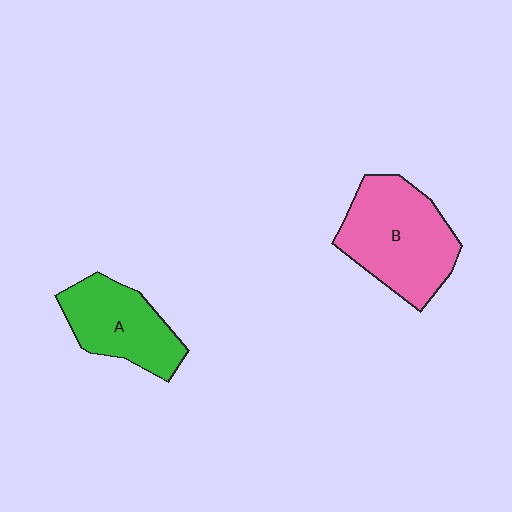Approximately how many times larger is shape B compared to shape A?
Approximately 1.4 times.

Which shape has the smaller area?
Shape A (green).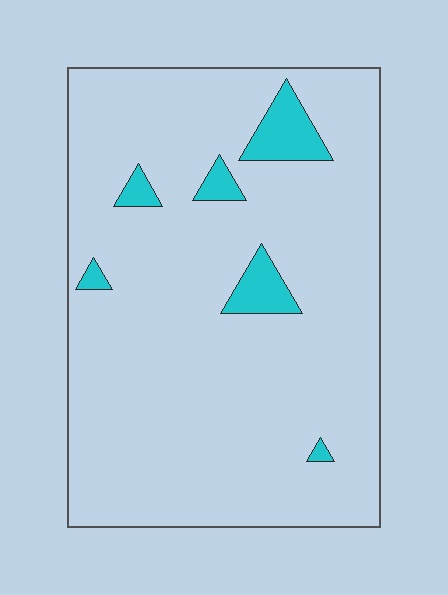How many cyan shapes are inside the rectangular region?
6.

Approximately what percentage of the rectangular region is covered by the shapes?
Approximately 5%.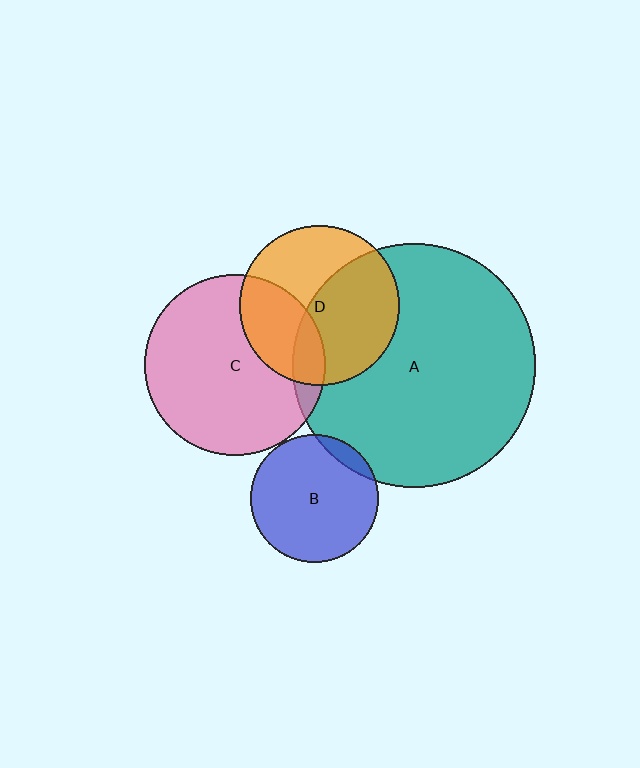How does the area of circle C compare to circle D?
Approximately 1.3 times.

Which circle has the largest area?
Circle A (teal).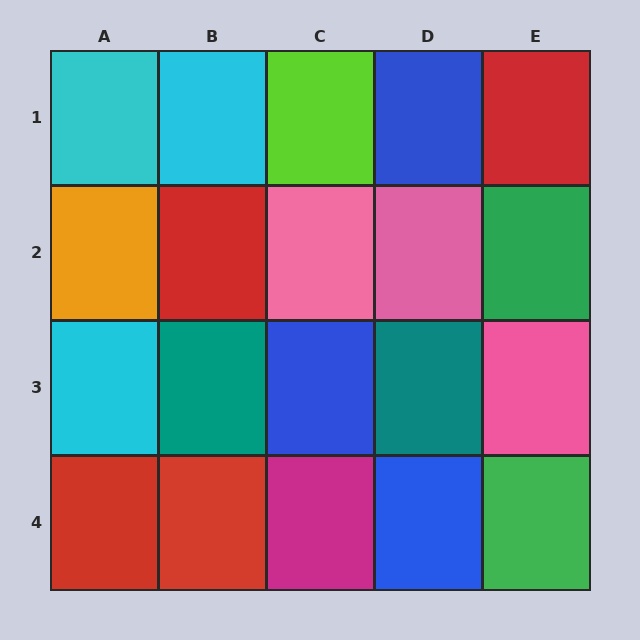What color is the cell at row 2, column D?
Pink.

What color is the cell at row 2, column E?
Green.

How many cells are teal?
2 cells are teal.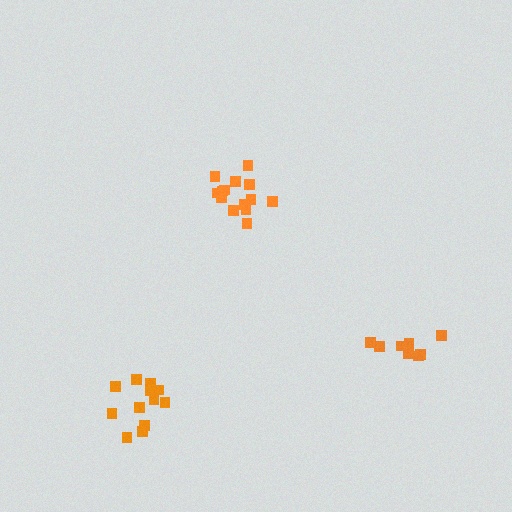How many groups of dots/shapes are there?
There are 3 groups.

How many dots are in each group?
Group 1: 14 dots, Group 2: 8 dots, Group 3: 12 dots (34 total).